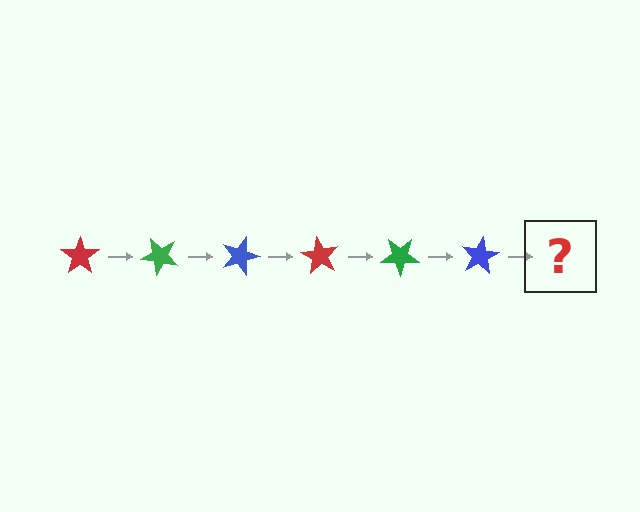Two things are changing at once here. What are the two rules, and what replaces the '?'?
The two rules are that it rotates 45 degrees each step and the color cycles through red, green, and blue. The '?' should be a red star, rotated 270 degrees from the start.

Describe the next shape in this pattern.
It should be a red star, rotated 270 degrees from the start.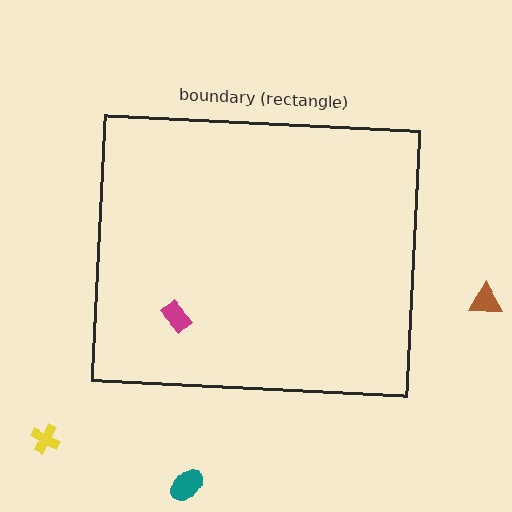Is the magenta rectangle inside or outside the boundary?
Inside.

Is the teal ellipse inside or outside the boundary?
Outside.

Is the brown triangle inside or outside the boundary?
Outside.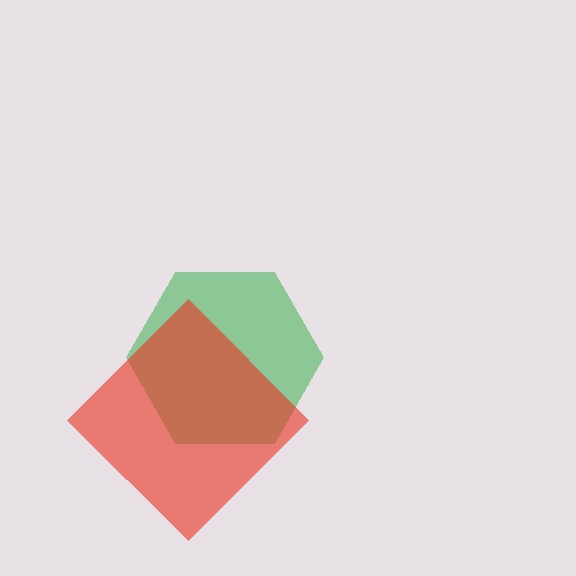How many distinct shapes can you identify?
There are 2 distinct shapes: a green hexagon, a red diamond.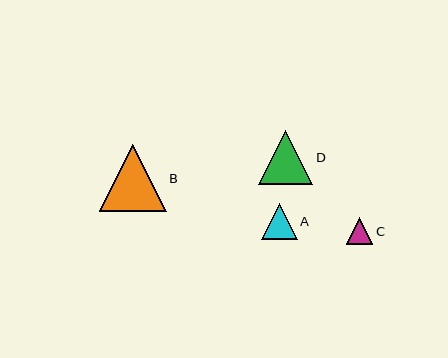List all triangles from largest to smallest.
From largest to smallest: B, D, A, C.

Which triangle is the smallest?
Triangle C is the smallest with a size of approximately 27 pixels.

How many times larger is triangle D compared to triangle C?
Triangle D is approximately 2.0 times the size of triangle C.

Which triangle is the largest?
Triangle B is the largest with a size of approximately 67 pixels.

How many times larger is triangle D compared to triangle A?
Triangle D is approximately 1.5 times the size of triangle A.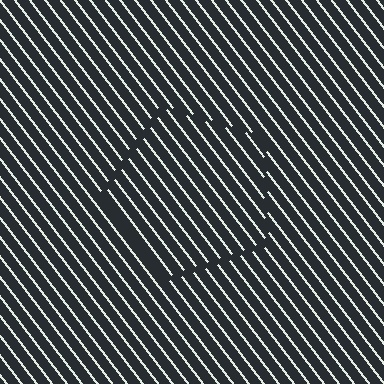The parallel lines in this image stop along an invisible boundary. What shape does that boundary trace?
An illusory pentagon. The interior of the shape contains the same grating, shifted by half a period — the contour is defined by the phase discontinuity where line-ends from the inner and outer gratings abut.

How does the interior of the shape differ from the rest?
The interior of the shape contains the same grating, shifted by half a period — the contour is defined by the phase discontinuity where line-ends from the inner and outer gratings abut.